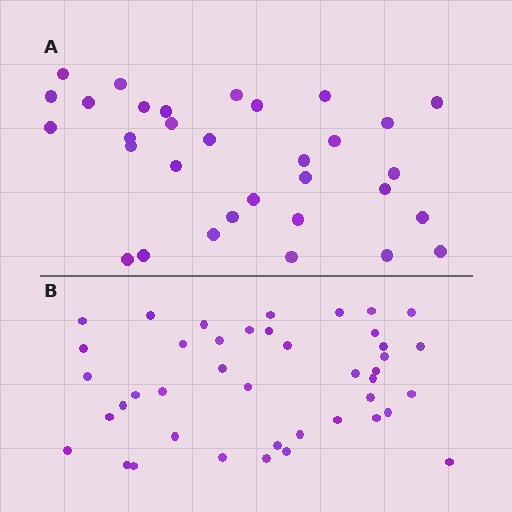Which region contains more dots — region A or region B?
Region B (the bottom region) has more dots.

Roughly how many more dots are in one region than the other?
Region B has roughly 10 or so more dots than region A.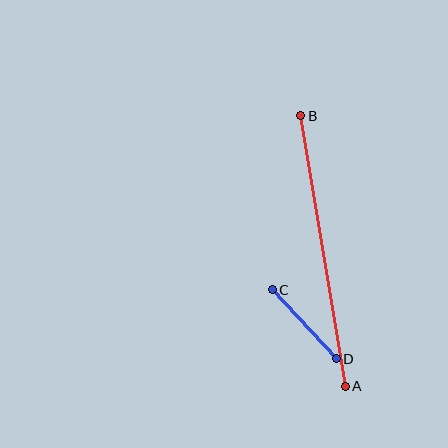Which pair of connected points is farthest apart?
Points A and B are farthest apart.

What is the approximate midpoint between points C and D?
The midpoint is at approximately (304, 324) pixels.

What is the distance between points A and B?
The distance is approximately 274 pixels.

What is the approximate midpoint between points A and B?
The midpoint is at approximately (323, 251) pixels.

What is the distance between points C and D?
The distance is approximately 94 pixels.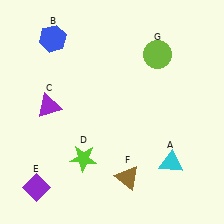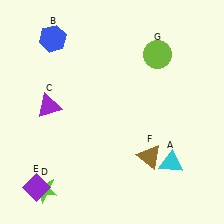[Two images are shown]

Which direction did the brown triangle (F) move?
The brown triangle (F) moved right.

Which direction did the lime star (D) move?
The lime star (D) moved left.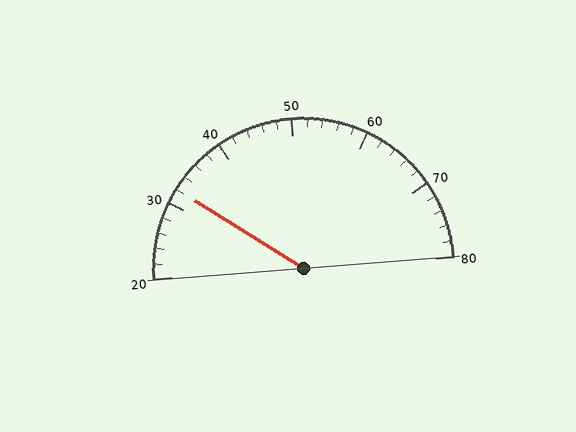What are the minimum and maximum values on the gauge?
The gauge ranges from 20 to 80.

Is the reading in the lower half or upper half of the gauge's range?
The reading is in the lower half of the range (20 to 80).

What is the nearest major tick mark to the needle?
The nearest major tick mark is 30.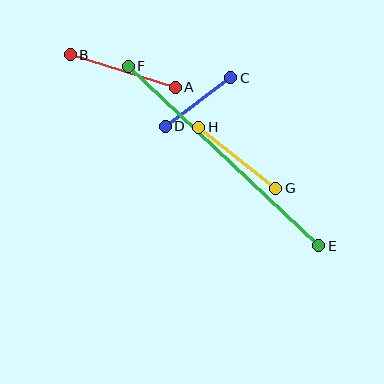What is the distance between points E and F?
The distance is approximately 261 pixels.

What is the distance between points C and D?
The distance is approximately 82 pixels.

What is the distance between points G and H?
The distance is approximately 98 pixels.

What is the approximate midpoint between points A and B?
The midpoint is at approximately (123, 71) pixels.